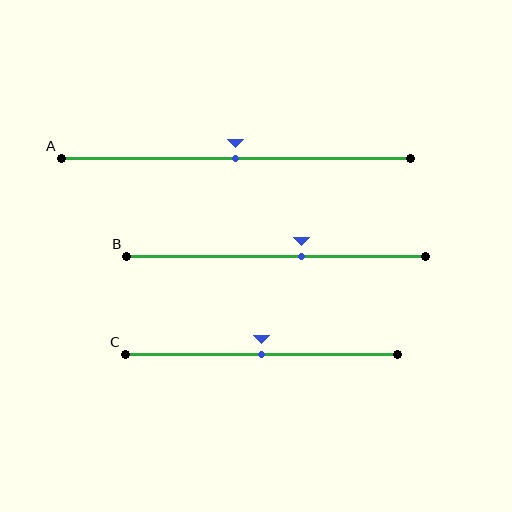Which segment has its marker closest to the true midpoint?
Segment A has its marker closest to the true midpoint.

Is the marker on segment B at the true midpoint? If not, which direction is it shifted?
No, the marker on segment B is shifted to the right by about 8% of the segment length.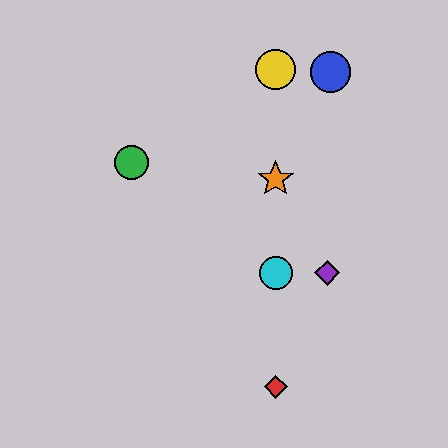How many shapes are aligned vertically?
4 shapes (the red diamond, the yellow circle, the orange star, the cyan circle) are aligned vertically.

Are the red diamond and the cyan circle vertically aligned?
Yes, both are at x≈276.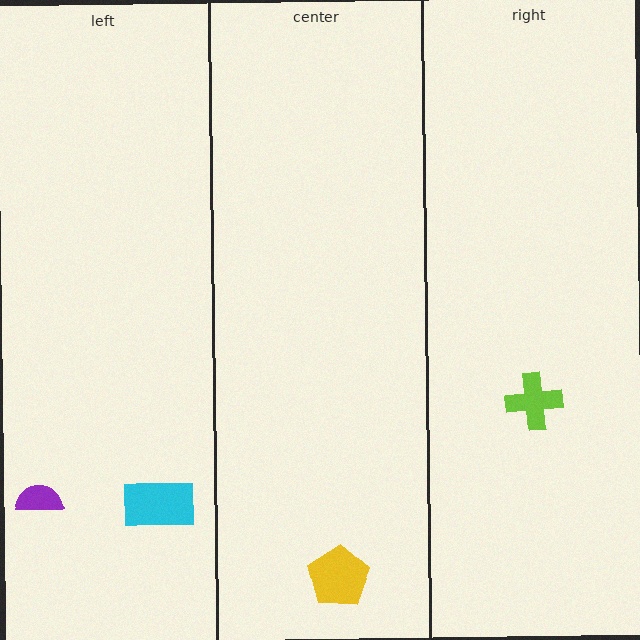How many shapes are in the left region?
2.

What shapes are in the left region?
The purple semicircle, the cyan rectangle.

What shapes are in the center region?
The yellow pentagon.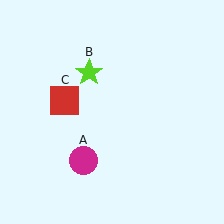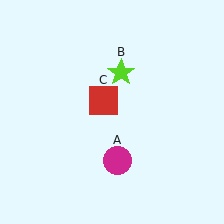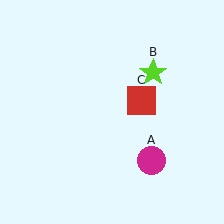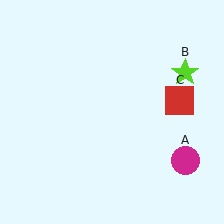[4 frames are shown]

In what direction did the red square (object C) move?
The red square (object C) moved right.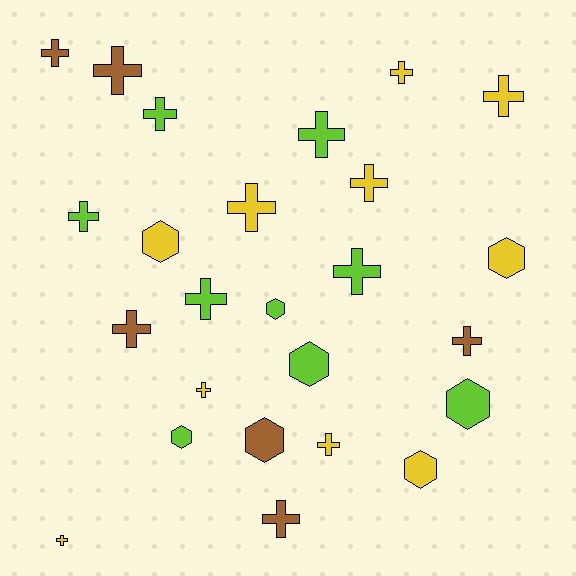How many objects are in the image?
There are 25 objects.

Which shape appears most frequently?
Cross, with 17 objects.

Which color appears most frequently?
Yellow, with 10 objects.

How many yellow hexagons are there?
There are 3 yellow hexagons.